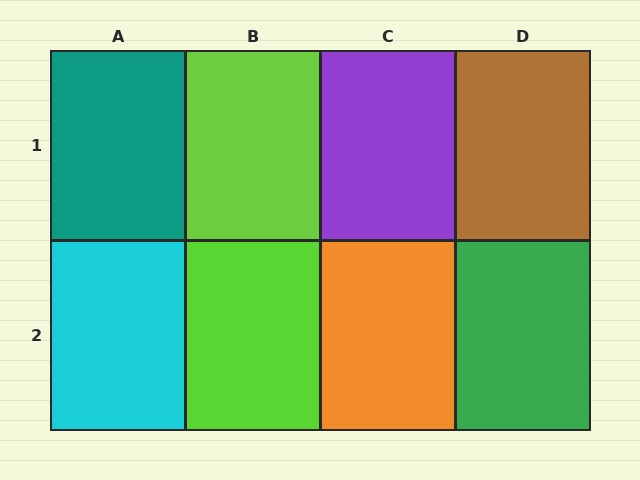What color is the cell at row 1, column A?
Teal.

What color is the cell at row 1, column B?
Lime.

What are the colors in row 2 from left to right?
Cyan, lime, orange, green.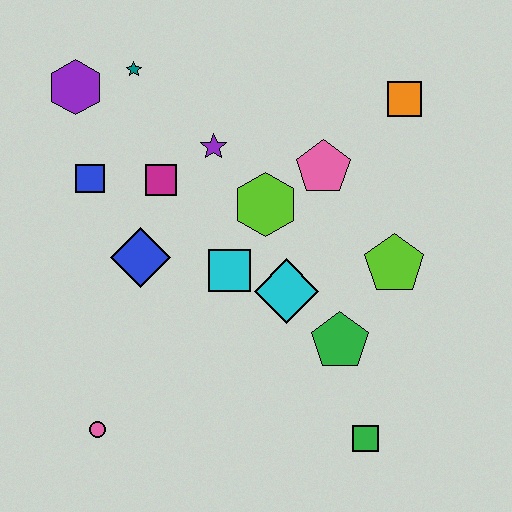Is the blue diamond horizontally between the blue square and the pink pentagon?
Yes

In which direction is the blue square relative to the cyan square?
The blue square is to the left of the cyan square.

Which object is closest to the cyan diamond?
The cyan square is closest to the cyan diamond.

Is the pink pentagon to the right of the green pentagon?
No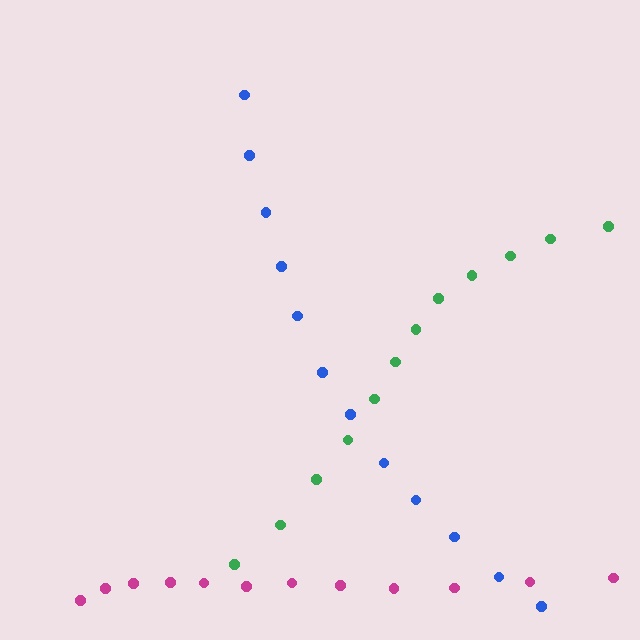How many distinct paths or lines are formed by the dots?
There are 3 distinct paths.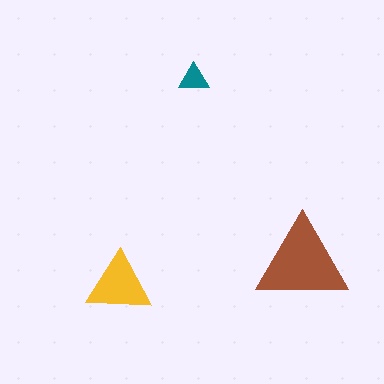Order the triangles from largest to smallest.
the brown one, the yellow one, the teal one.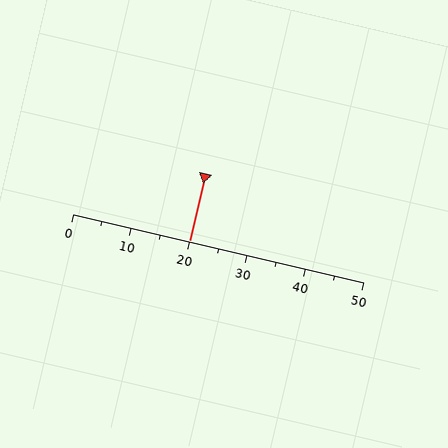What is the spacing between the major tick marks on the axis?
The major ticks are spaced 10 apart.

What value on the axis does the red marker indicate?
The marker indicates approximately 20.